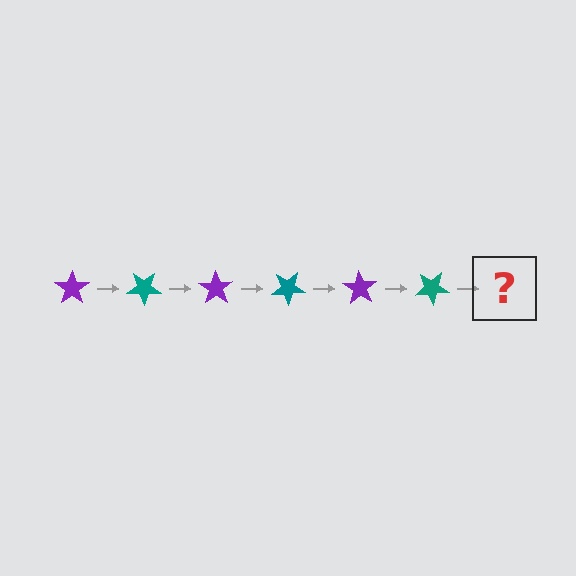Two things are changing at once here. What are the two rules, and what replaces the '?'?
The two rules are that it rotates 35 degrees each step and the color cycles through purple and teal. The '?' should be a purple star, rotated 210 degrees from the start.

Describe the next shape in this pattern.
It should be a purple star, rotated 210 degrees from the start.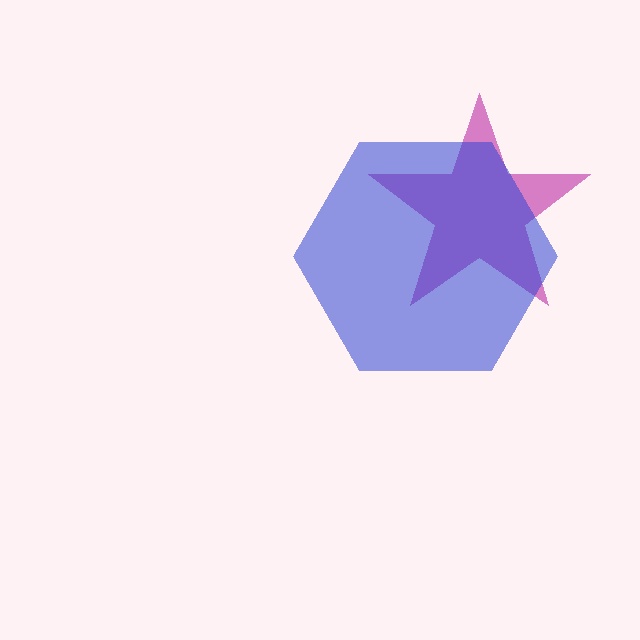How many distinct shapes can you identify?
There are 2 distinct shapes: a magenta star, a blue hexagon.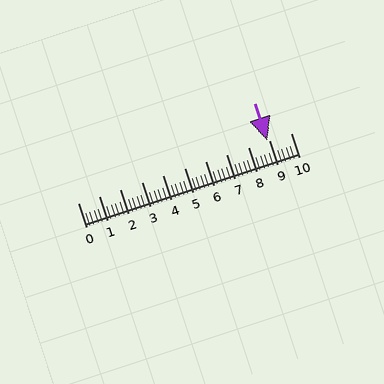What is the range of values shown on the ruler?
The ruler shows values from 0 to 10.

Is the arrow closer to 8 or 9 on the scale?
The arrow is closer to 9.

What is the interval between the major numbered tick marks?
The major tick marks are spaced 1 units apart.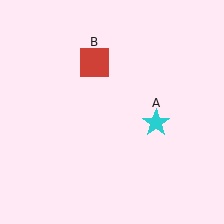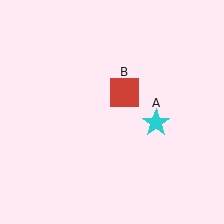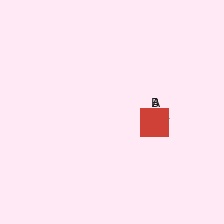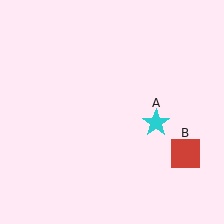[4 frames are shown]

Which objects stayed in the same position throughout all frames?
Cyan star (object A) remained stationary.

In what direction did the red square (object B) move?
The red square (object B) moved down and to the right.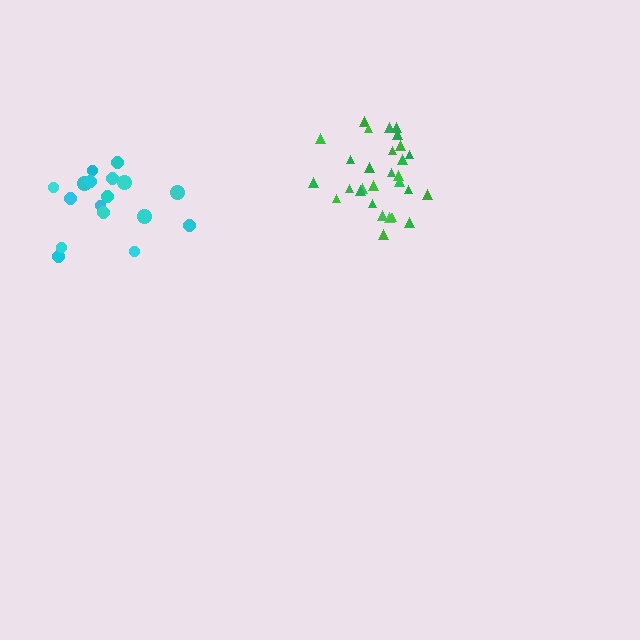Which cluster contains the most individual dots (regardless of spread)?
Green (30).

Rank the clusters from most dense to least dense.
green, cyan.